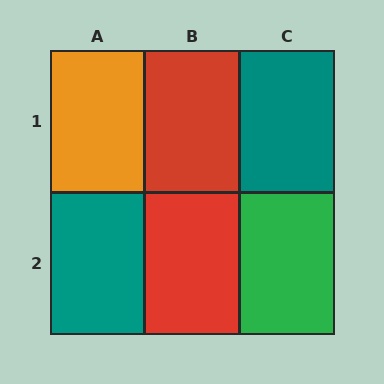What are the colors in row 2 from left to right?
Teal, red, green.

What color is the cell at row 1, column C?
Teal.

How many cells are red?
2 cells are red.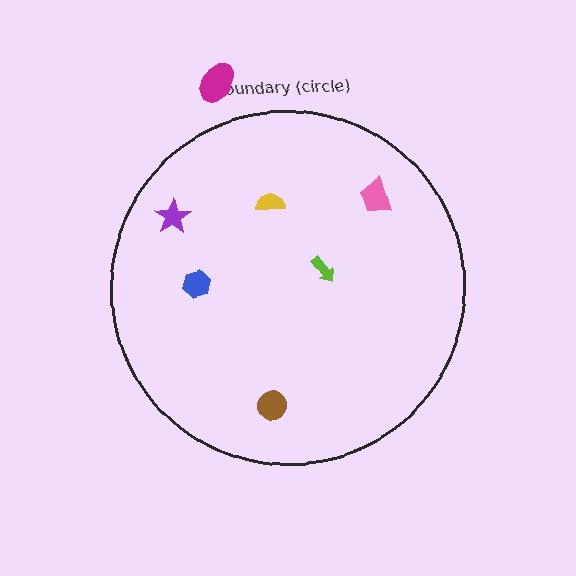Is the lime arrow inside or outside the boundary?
Inside.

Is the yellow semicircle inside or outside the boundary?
Inside.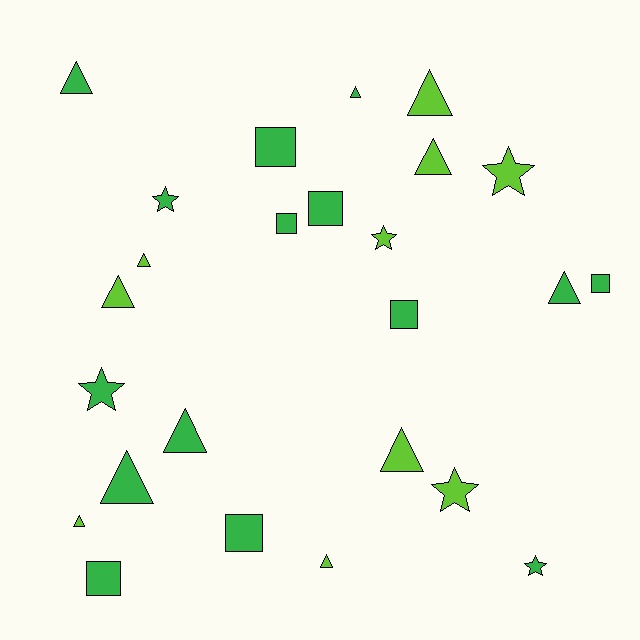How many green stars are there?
There are 3 green stars.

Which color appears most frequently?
Green, with 15 objects.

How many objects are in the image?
There are 25 objects.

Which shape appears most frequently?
Triangle, with 12 objects.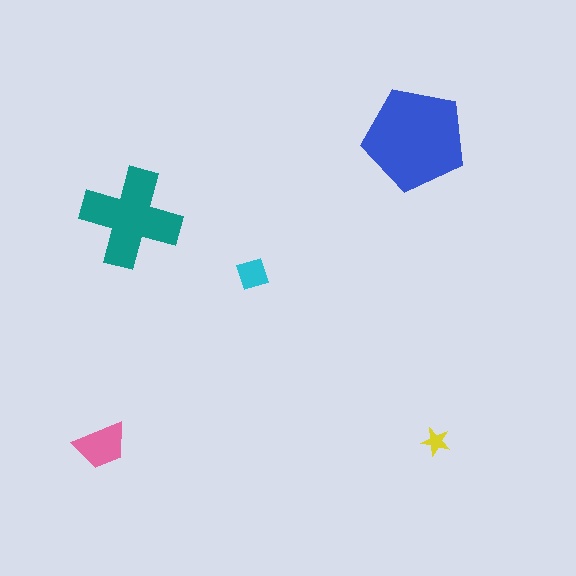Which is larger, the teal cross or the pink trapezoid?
The teal cross.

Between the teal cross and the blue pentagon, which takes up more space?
The blue pentagon.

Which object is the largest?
The blue pentagon.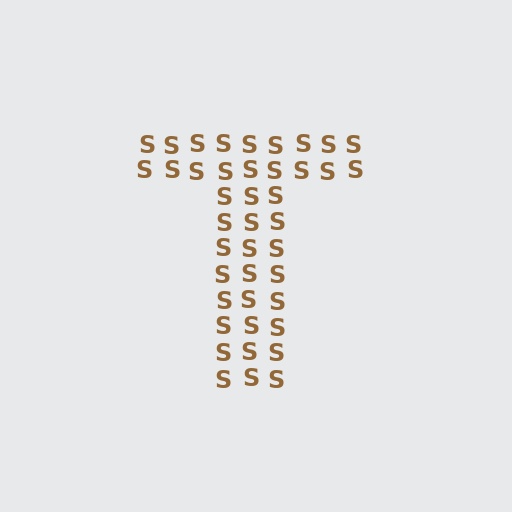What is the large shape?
The large shape is the letter T.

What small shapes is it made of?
It is made of small letter S's.